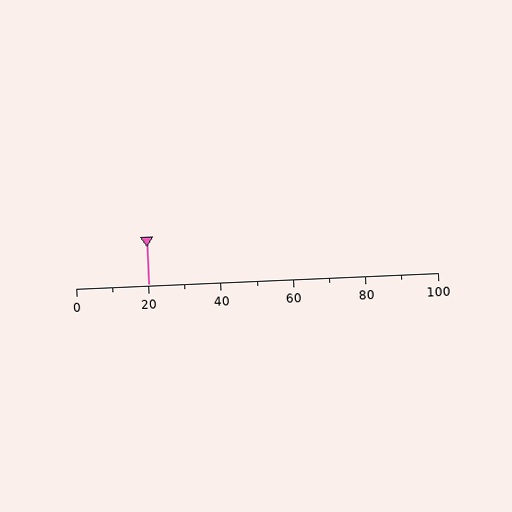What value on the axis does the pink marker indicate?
The marker indicates approximately 20.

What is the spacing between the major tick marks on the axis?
The major ticks are spaced 20 apart.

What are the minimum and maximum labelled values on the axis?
The axis runs from 0 to 100.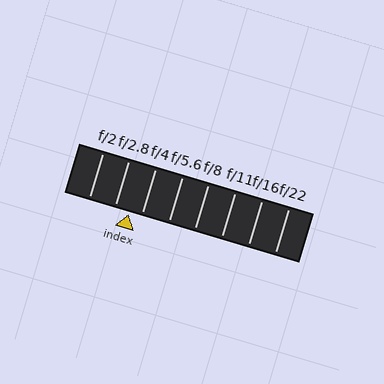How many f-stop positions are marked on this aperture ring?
There are 8 f-stop positions marked.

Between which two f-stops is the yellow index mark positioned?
The index mark is between f/2.8 and f/4.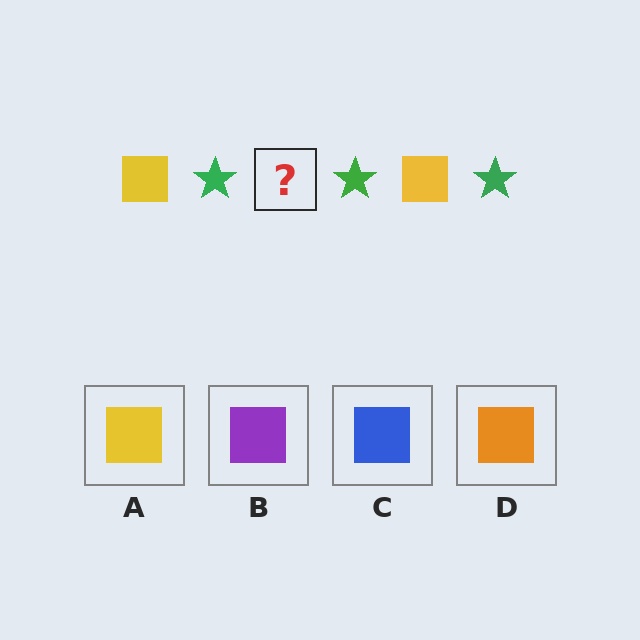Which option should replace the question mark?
Option A.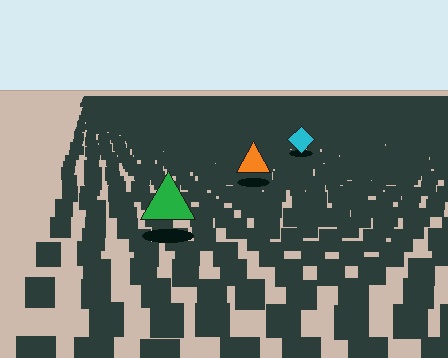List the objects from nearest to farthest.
From nearest to farthest: the green triangle, the orange triangle, the cyan diamond.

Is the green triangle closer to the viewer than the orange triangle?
Yes. The green triangle is closer — you can tell from the texture gradient: the ground texture is coarser near it.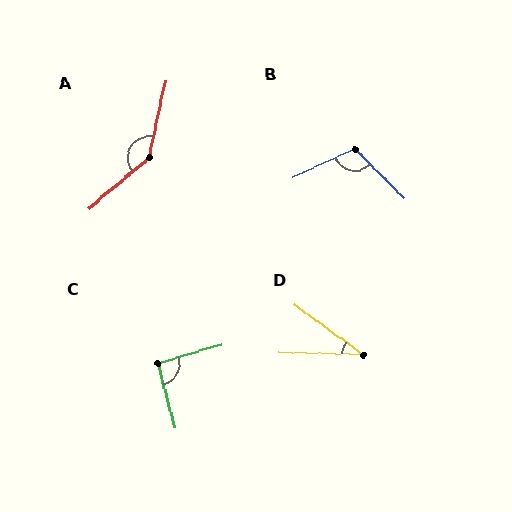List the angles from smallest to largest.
D (35°), C (92°), B (110°), A (142°).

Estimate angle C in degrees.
Approximately 92 degrees.